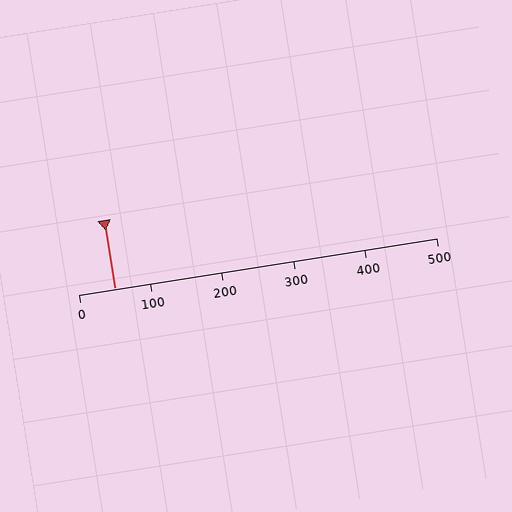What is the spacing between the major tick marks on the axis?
The major ticks are spaced 100 apart.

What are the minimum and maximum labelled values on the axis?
The axis runs from 0 to 500.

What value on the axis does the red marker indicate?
The marker indicates approximately 50.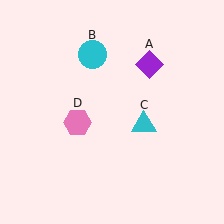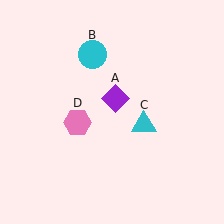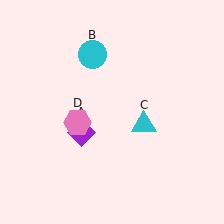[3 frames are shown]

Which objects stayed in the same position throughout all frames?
Cyan circle (object B) and cyan triangle (object C) and pink hexagon (object D) remained stationary.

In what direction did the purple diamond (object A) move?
The purple diamond (object A) moved down and to the left.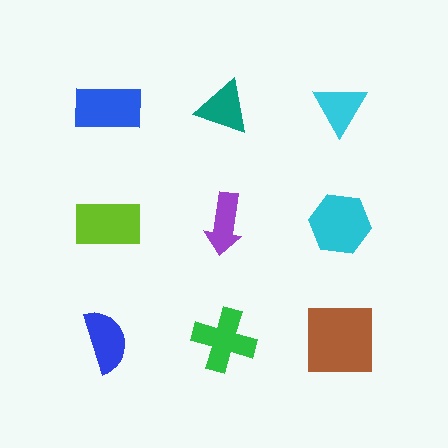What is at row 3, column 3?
A brown square.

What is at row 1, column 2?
A teal triangle.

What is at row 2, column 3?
A cyan hexagon.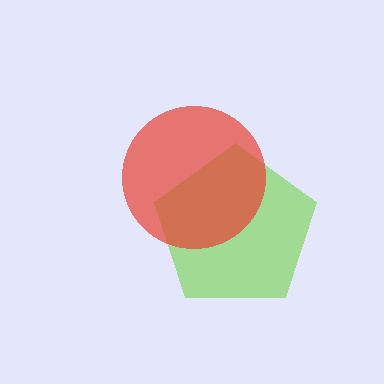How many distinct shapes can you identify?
There are 2 distinct shapes: a lime pentagon, a red circle.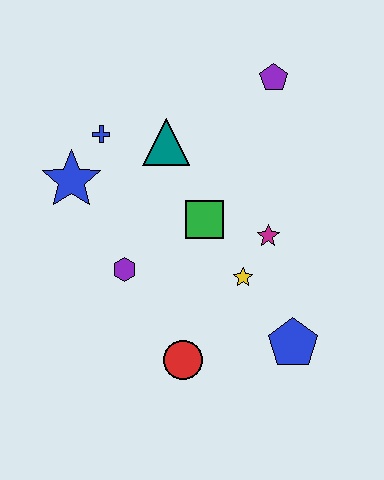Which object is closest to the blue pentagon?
The yellow star is closest to the blue pentagon.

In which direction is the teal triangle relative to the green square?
The teal triangle is above the green square.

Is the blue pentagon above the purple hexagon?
No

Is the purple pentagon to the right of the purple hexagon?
Yes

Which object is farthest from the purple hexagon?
The purple pentagon is farthest from the purple hexagon.